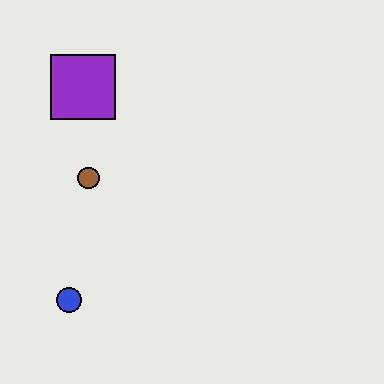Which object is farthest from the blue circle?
The purple square is farthest from the blue circle.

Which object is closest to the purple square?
The brown circle is closest to the purple square.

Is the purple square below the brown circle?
No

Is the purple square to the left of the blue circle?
No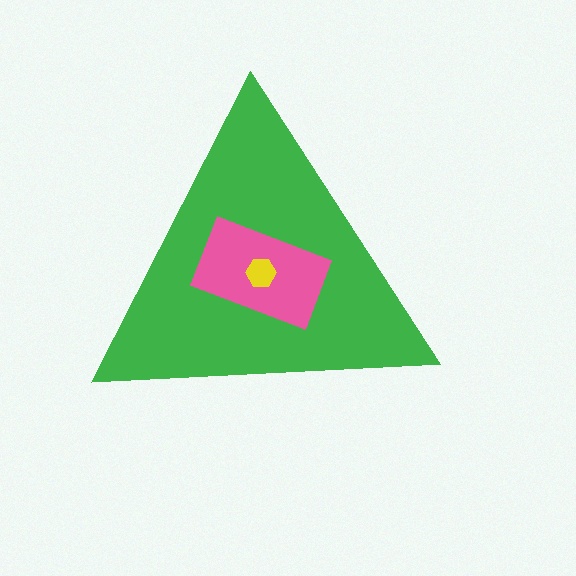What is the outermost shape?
The green triangle.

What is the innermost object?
The yellow hexagon.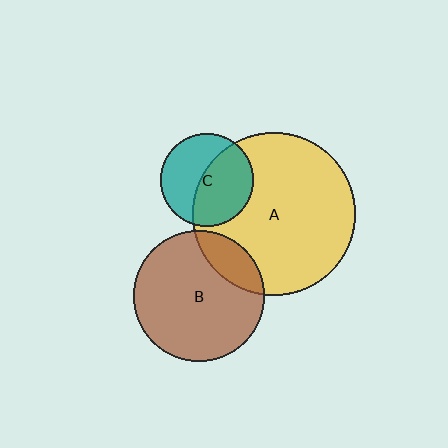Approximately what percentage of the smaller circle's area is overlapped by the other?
Approximately 15%.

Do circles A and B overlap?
Yes.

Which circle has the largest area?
Circle A (yellow).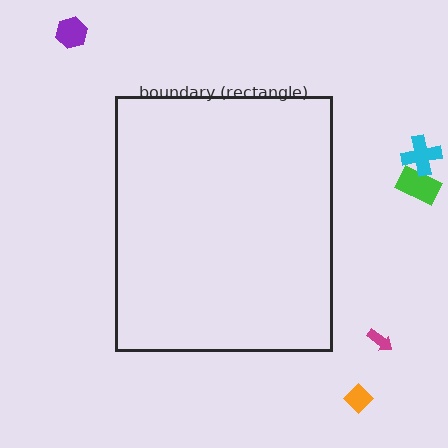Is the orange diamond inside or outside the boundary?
Outside.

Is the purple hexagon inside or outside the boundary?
Outside.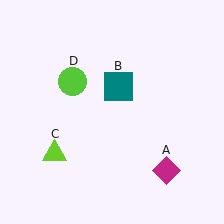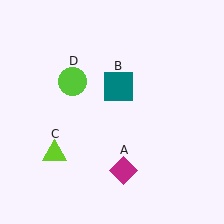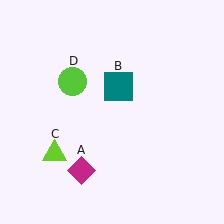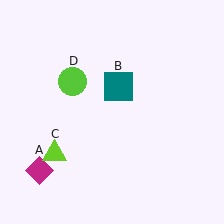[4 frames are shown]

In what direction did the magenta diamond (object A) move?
The magenta diamond (object A) moved left.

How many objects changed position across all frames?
1 object changed position: magenta diamond (object A).